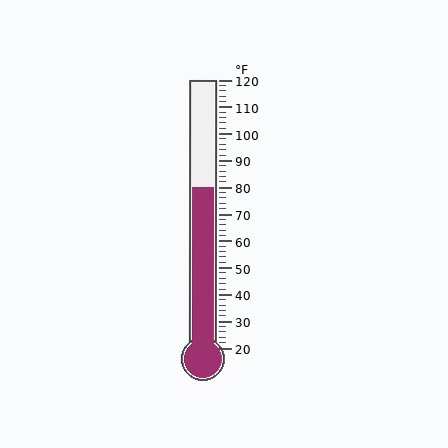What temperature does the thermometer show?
The thermometer shows approximately 80°F.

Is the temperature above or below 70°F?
The temperature is above 70°F.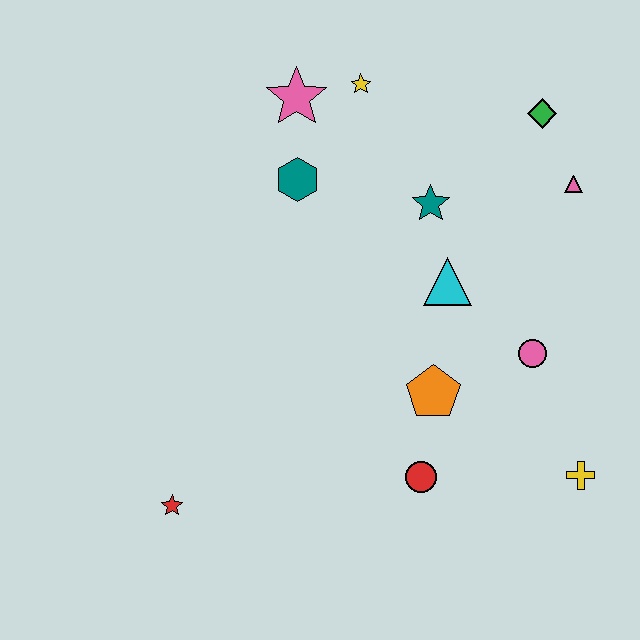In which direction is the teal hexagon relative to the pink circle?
The teal hexagon is to the left of the pink circle.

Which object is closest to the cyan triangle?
The teal star is closest to the cyan triangle.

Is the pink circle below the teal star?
Yes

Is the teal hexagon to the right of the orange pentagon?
No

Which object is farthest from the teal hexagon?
The yellow cross is farthest from the teal hexagon.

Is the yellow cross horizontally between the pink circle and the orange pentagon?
No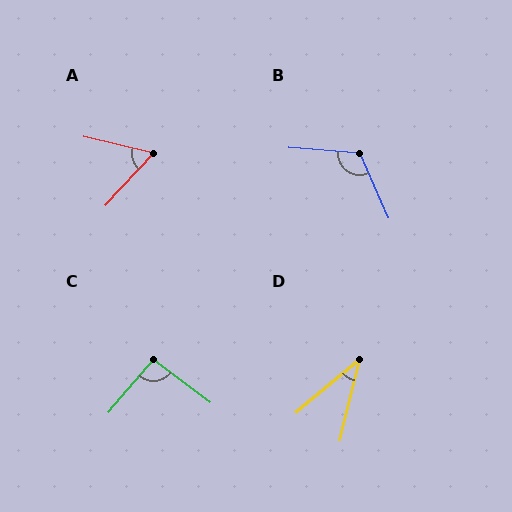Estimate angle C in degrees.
Approximately 94 degrees.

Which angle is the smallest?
D, at approximately 37 degrees.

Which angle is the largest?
B, at approximately 118 degrees.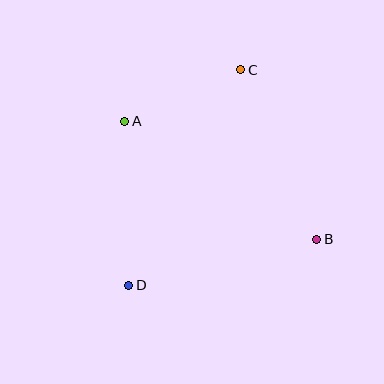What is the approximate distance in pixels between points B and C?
The distance between B and C is approximately 186 pixels.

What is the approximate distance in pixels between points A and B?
The distance between A and B is approximately 225 pixels.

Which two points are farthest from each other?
Points C and D are farthest from each other.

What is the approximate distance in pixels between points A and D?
The distance between A and D is approximately 164 pixels.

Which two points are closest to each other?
Points A and C are closest to each other.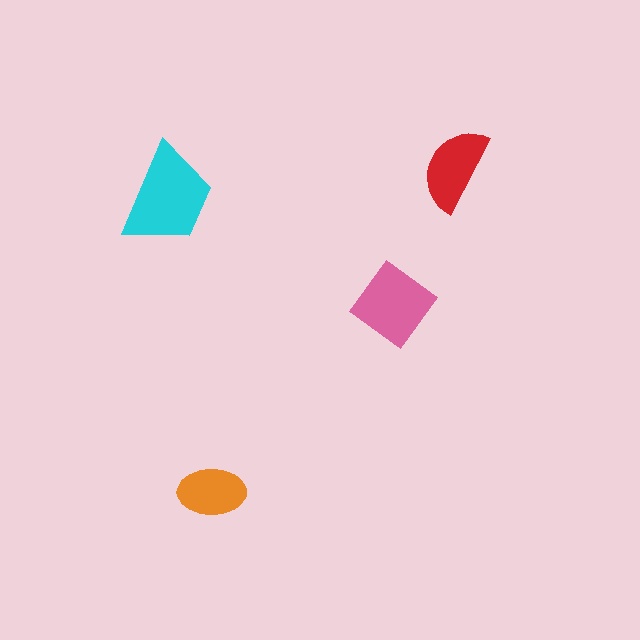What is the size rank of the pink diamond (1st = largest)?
2nd.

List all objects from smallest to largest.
The orange ellipse, the red semicircle, the pink diamond, the cyan trapezoid.